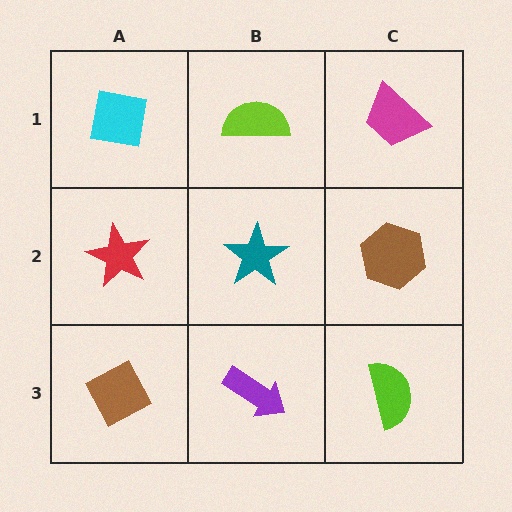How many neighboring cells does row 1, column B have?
3.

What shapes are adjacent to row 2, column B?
A lime semicircle (row 1, column B), a purple arrow (row 3, column B), a red star (row 2, column A), a brown hexagon (row 2, column C).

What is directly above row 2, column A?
A cyan square.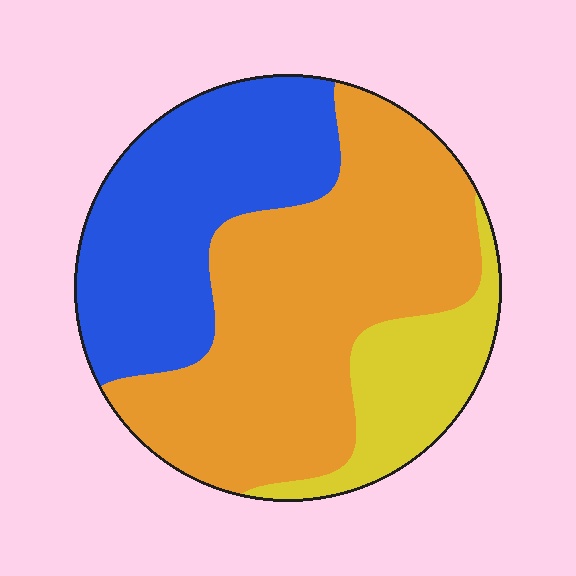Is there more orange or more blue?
Orange.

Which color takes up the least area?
Yellow, at roughly 15%.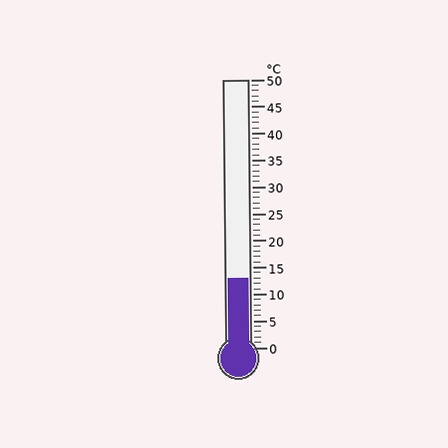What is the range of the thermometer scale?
The thermometer scale ranges from 0°C to 50°C.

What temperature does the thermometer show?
The thermometer shows approximately 13°C.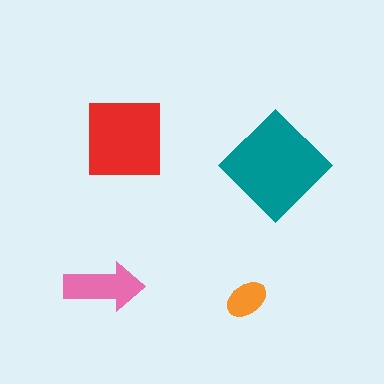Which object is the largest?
The teal diamond.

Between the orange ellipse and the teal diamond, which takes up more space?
The teal diamond.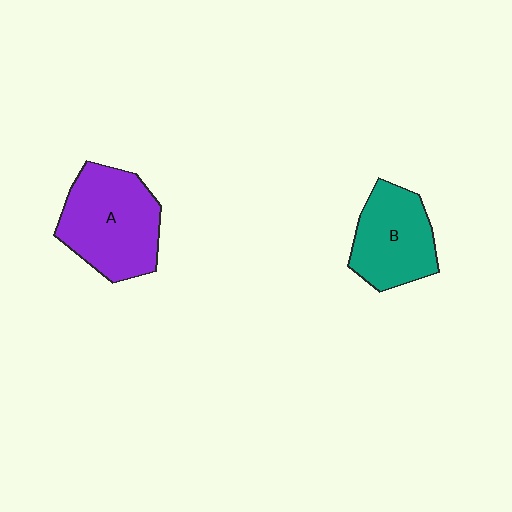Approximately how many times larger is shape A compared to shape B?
Approximately 1.3 times.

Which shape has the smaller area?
Shape B (teal).